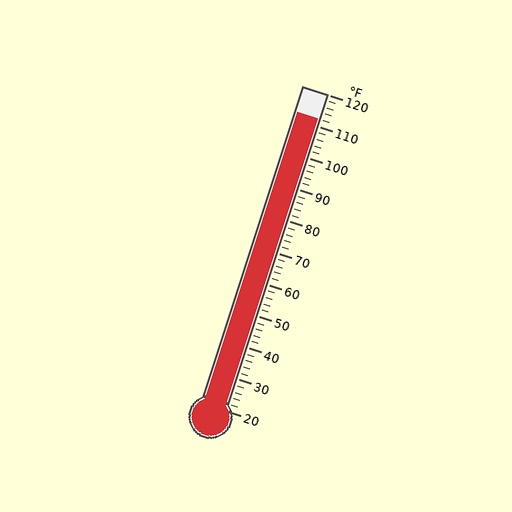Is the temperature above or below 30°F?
The temperature is above 30°F.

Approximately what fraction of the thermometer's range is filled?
The thermometer is filled to approximately 90% of its range.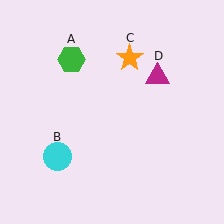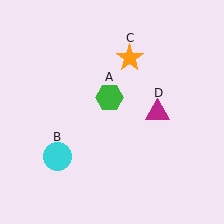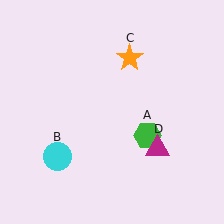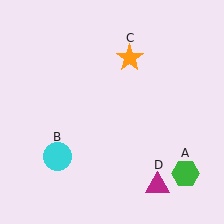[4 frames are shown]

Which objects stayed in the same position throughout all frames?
Cyan circle (object B) and orange star (object C) remained stationary.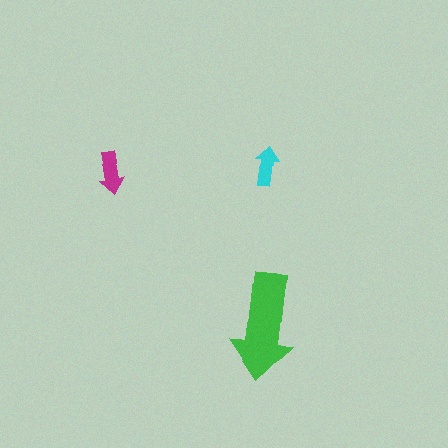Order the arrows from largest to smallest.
the green one, the magenta one, the cyan one.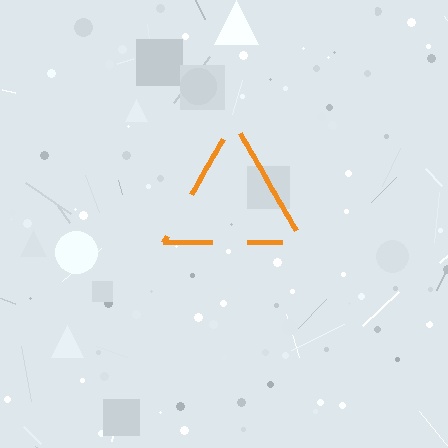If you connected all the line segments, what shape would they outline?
They would outline a triangle.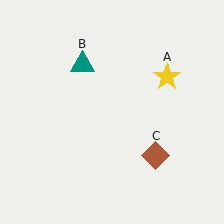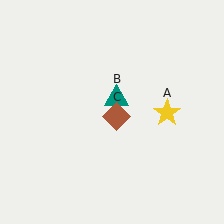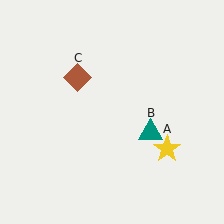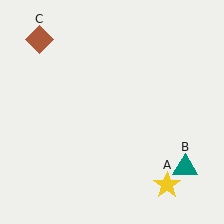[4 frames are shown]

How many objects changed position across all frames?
3 objects changed position: yellow star (object A), teal triangle (object B), brown diamond (object C).